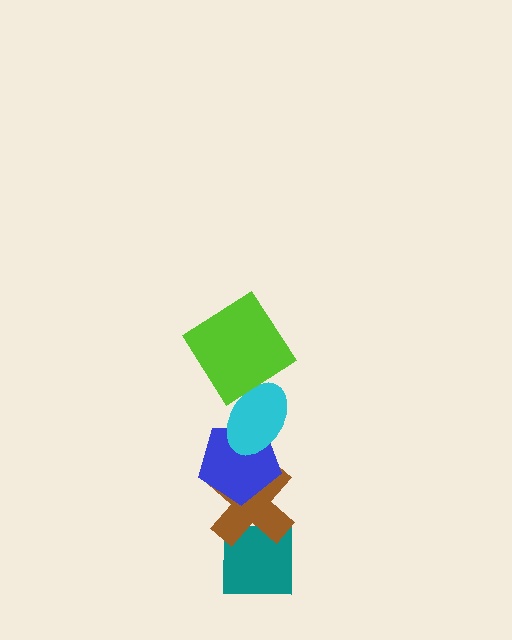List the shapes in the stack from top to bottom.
From top to bottom: the lime diamond, the cyan ellipse, the blue pentagon, the brown cross, the teal square.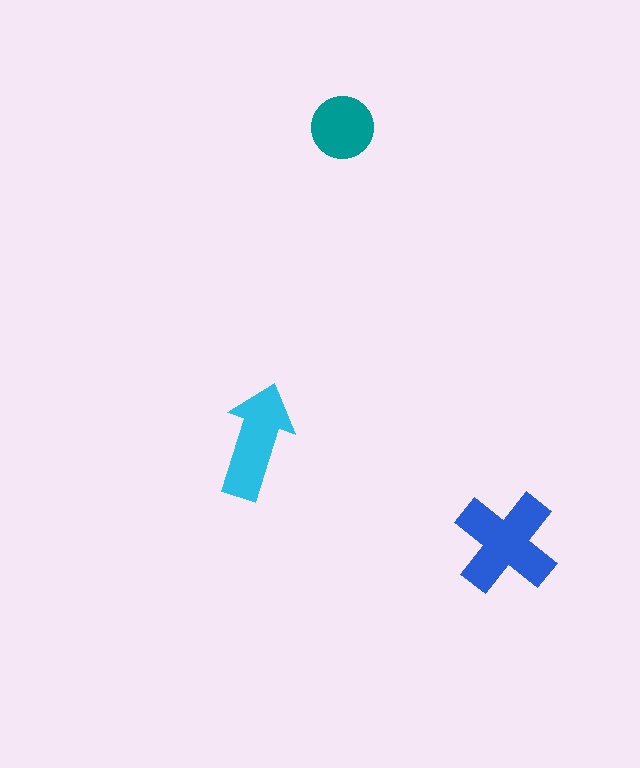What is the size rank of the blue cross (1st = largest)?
1st.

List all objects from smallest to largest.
The teal circle, the cyan arrow, the blue cross.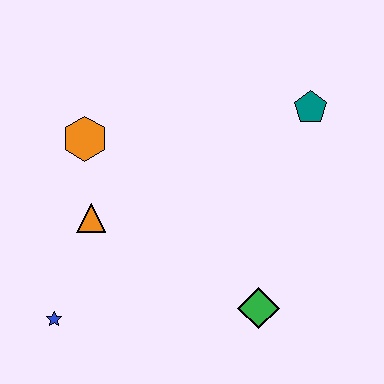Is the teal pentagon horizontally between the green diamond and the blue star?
No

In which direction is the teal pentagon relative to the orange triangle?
The teal pentagon is to the right of the orange triangle.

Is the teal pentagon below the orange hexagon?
No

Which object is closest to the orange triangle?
The orange hexagon is closest to the orange triangle.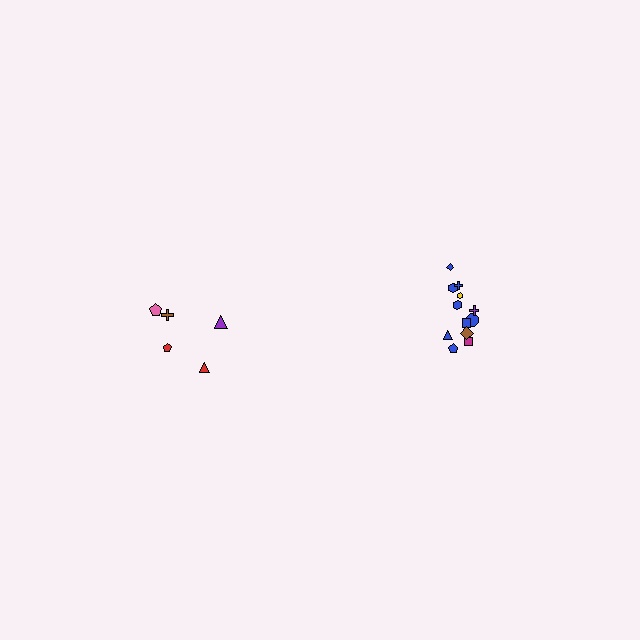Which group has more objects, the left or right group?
The right group.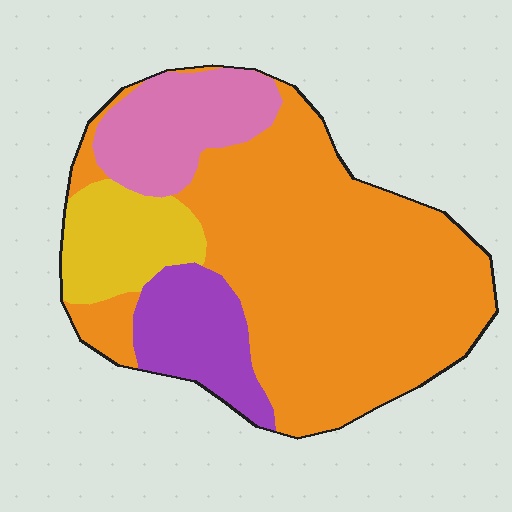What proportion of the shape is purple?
Purple takes up about one eighth (1/8) of the shape.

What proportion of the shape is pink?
Pink covers 14% of the shape.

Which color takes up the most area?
Orange, at roughly 60%.